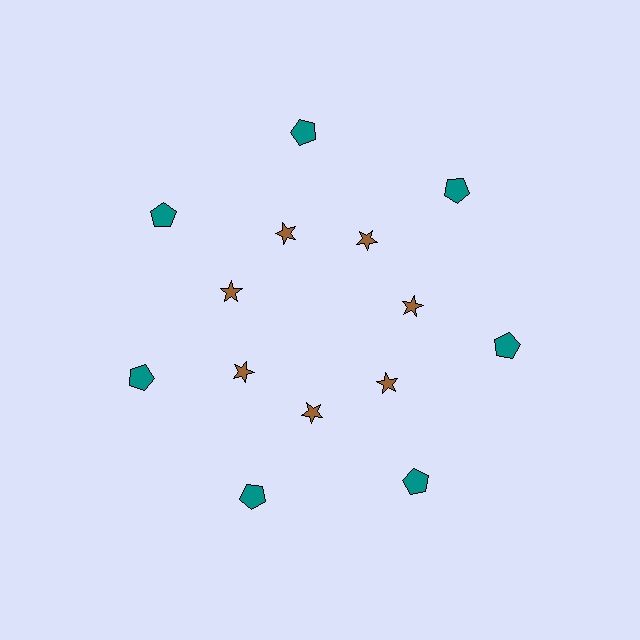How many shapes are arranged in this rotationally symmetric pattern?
There are 14 shapes, arranged in 7 groups of 2.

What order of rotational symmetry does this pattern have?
This pattern has 7-fold rotational symmetry.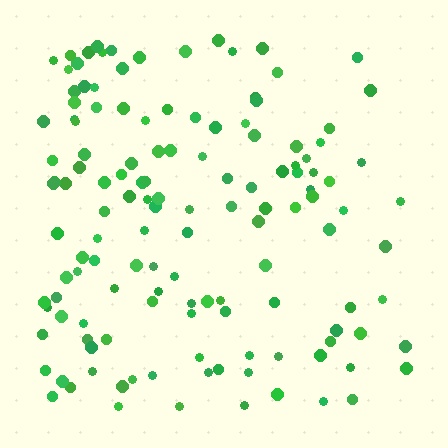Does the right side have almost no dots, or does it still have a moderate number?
Still a moderate number, just noticeably fewer than the left.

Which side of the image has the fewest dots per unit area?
The right.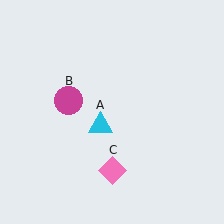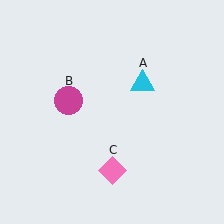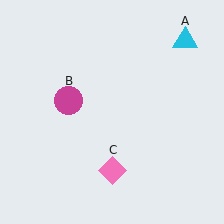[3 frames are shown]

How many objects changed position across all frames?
1 object changed position: cyan triangle (object A).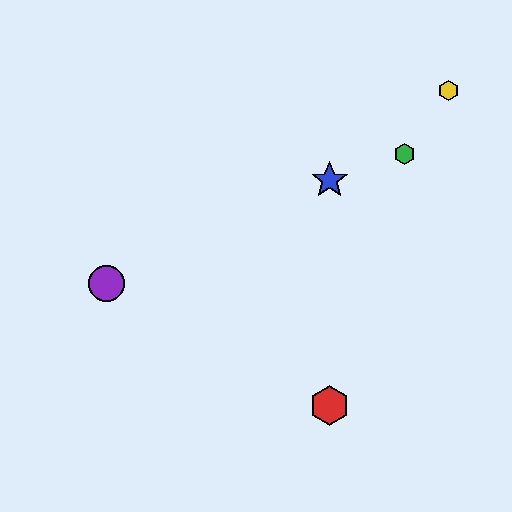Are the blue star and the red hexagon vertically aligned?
Yes, both are at x≈330.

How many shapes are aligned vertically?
2 shapes (the red hexagon, the blue star) are aligned vertically.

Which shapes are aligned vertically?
The red hexagon, the blue star are aligned vertically.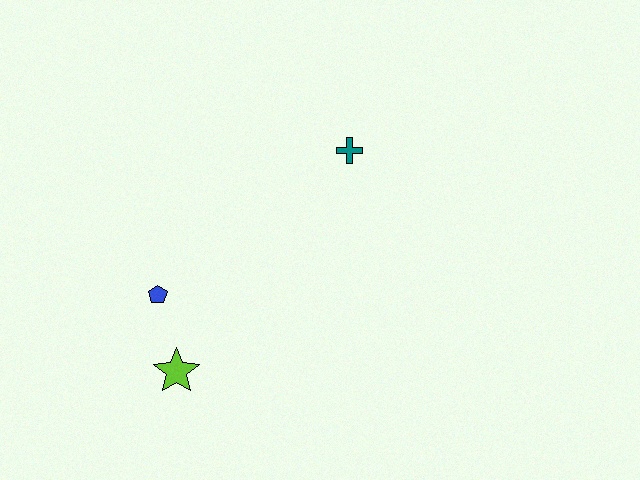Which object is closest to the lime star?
The blue pentagon is closest to the lime star.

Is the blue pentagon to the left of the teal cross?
Yes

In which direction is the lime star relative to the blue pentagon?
The lime star is below the blue pentagon.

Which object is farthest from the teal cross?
The lime star is farthest from the teal cross.